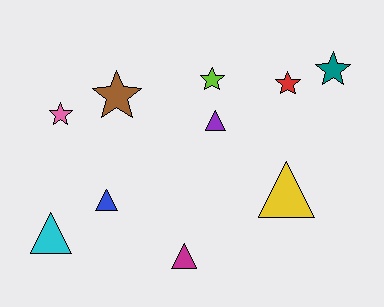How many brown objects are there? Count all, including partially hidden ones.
There is 1 brown object.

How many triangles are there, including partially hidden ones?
There are 5 triangles.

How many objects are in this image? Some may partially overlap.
There are 10 objects.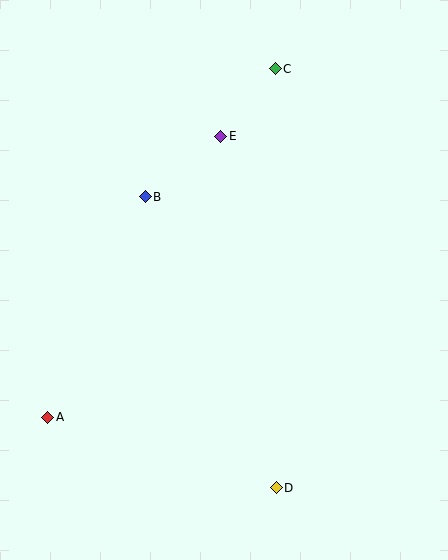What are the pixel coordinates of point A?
Point A is at (48, 417).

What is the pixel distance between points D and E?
The distance between D and E is 356 pixels.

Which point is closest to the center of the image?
Point B at (145, 197) is closest to the center.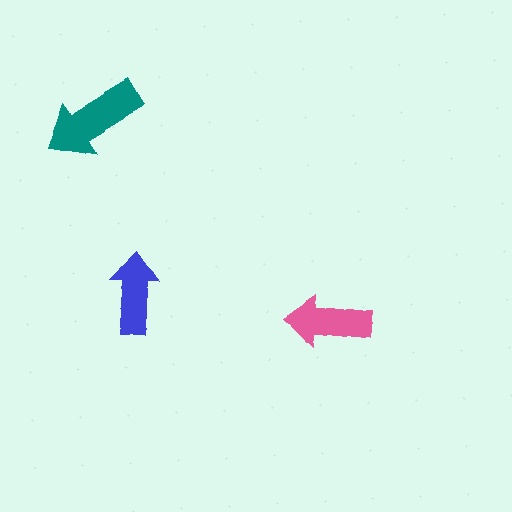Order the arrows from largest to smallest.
the teal one, the pink one, the blue one.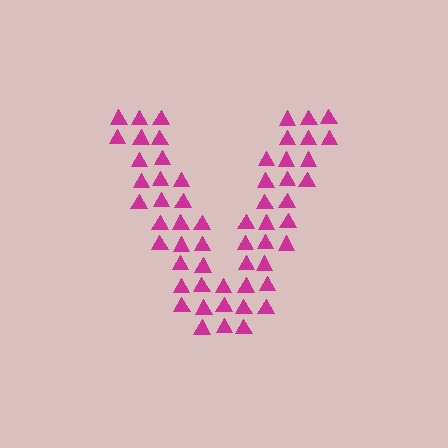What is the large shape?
The large shape is the letter V.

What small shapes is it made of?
It is made of small triangles.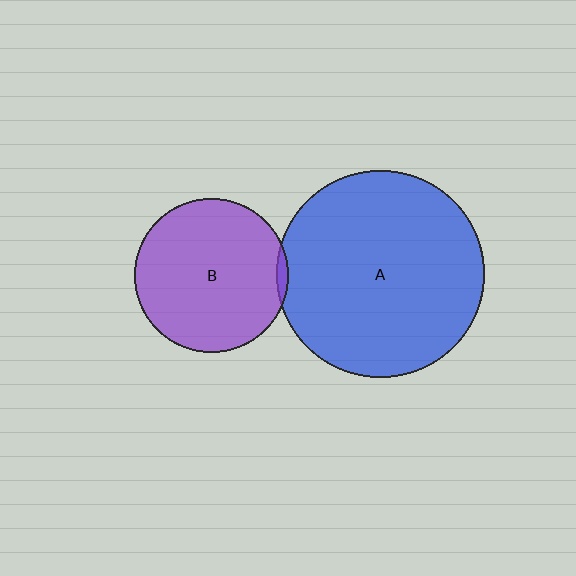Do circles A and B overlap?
Yes.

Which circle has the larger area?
Circle A (blue).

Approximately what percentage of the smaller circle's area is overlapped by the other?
Approximately 5%.